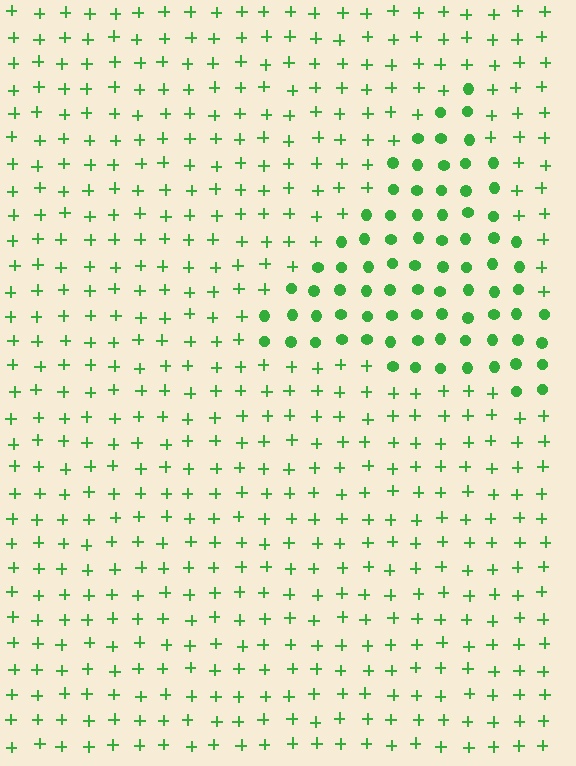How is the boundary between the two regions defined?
The boundary is defined by a change in element shape: circles inside vs. plus signs outside. All elements share the same color and spacing.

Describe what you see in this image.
The image is filled with small green elements arranged in a uniform grid. A triangle-shaped region contains circles, while the surrounding area contains plus signs. The boundary is defined purely by the change in element shape.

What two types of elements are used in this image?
The image uses circles inside the triangle region and plus signs outside it.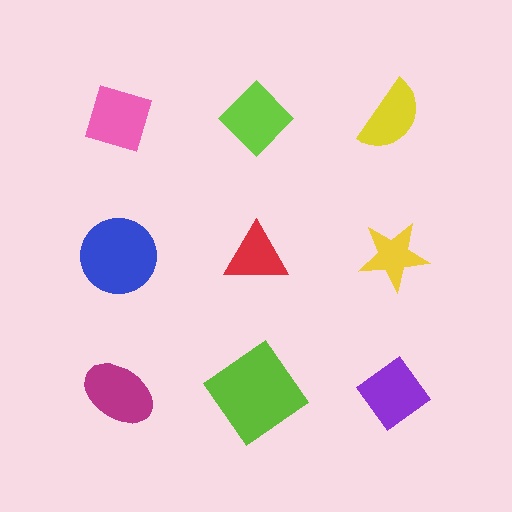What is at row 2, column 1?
A blue circle.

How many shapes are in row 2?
3 shapes.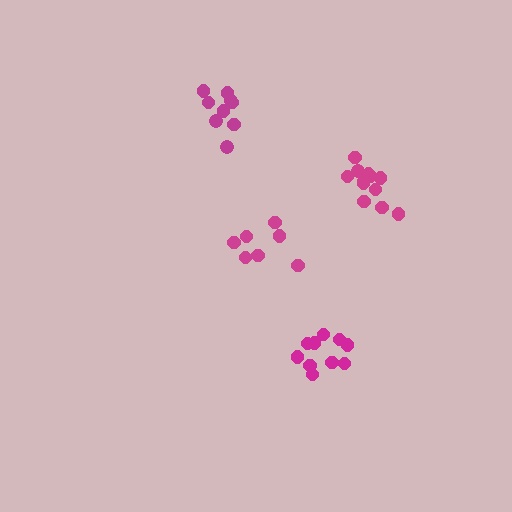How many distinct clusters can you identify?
There are 4 distinct clusters.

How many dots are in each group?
Group 1: 10 dots, Group 2: 9 dots, Group 3: 7 dots, Group 4: 12 dots (38 total).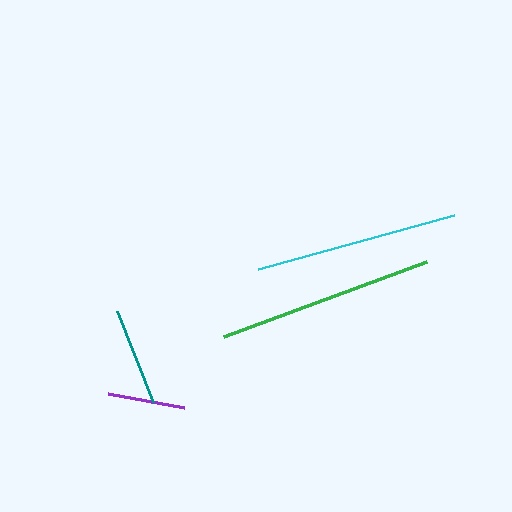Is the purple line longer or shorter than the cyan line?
The cyan line is longer than the purple line.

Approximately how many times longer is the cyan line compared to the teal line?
The cyan line is approximately 2.1 times the length of the teal line.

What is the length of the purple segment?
The purple segment is approximately 78 pixels long.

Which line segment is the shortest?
The purple line is the shortest at approximately 78 pixels.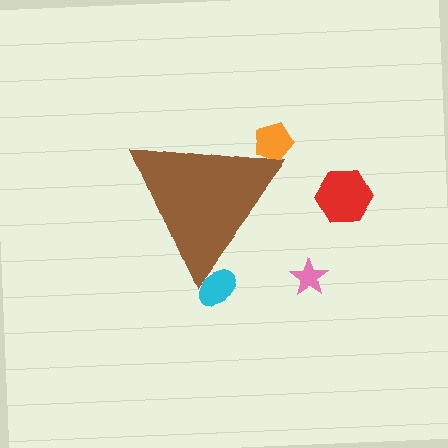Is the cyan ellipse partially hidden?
Yes, the cyan ellipse is partially hidden behind the brown triangle.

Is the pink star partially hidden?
No, the pink star is fully visible.